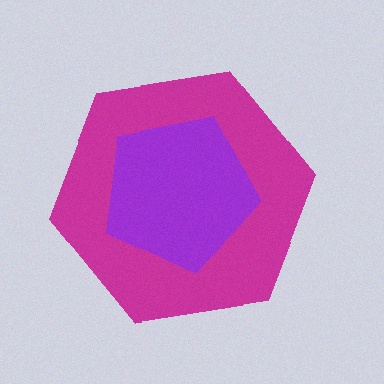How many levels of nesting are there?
2.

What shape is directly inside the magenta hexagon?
The purple pentagon.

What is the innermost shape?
The purple pentagon.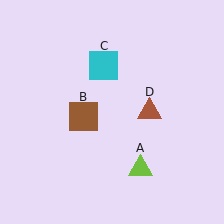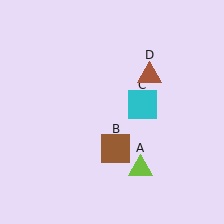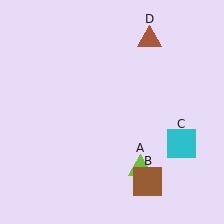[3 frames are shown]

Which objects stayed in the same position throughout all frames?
Lime triangle (object A) remained stationary.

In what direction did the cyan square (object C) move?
The cyan square (object C) moved down and to the right.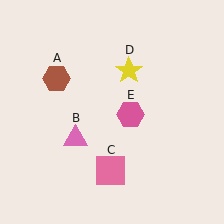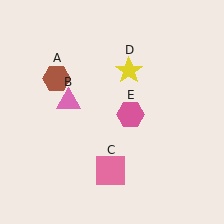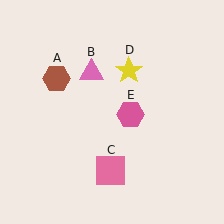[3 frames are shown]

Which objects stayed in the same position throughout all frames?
Brown hexagon (object A) and pink square (object C) and yellow star (object D) and pink hexagon (object E) remained stationary.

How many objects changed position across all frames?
1 object changed position: pink triangle (object B).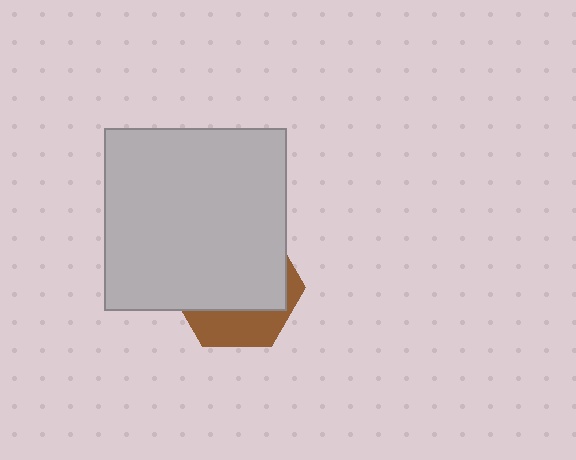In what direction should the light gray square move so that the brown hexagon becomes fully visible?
The light gray square should move up. That is the shortest direction to clear the overlap and leave the brown hexagon fully visible.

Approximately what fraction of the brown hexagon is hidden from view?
Roughly 69% of the brown hexagon is hidden behind the light gray square.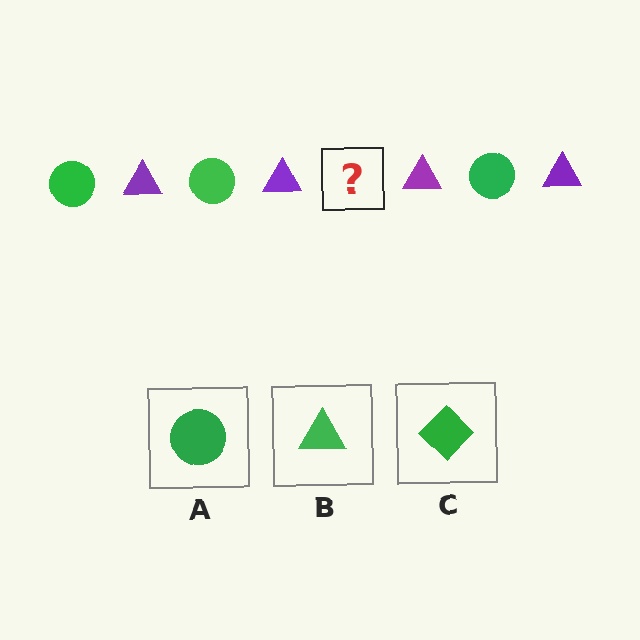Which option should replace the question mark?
Option A.